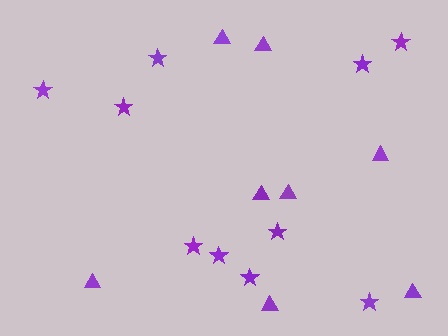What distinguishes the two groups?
There are 2 groups: one group of triangles (8) and one group of stars (10).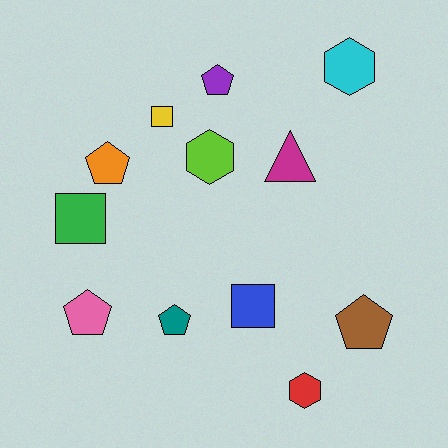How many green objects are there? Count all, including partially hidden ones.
There is 1 green object.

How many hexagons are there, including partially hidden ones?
There are 3 hexagons.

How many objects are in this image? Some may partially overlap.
There are 12 objects.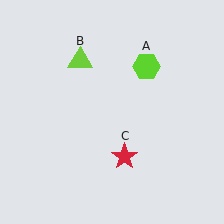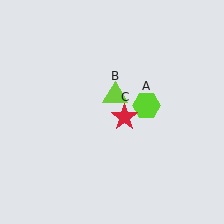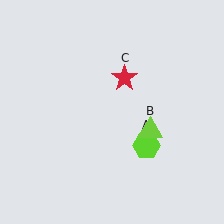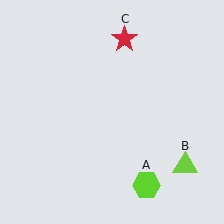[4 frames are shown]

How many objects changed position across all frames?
3 objects changed position: lime hexagon (object A), lime triangle (object B), red star (object C).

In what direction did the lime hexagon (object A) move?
The lime hexagon (object A) moved down.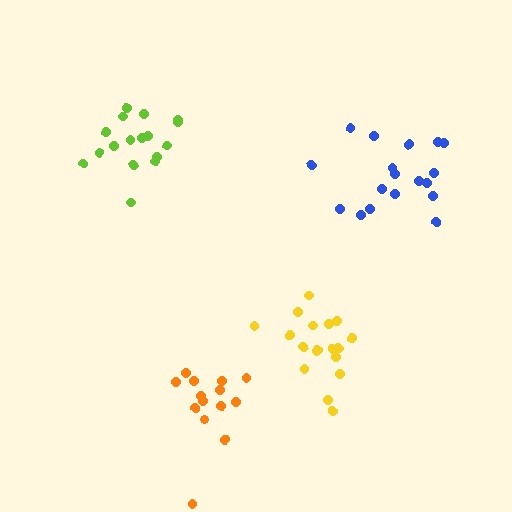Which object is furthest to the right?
The blue cluster is rightmost.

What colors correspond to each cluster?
The clusters are colored: blue, lime, yellow, orange.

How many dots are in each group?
Group 1: 18 dots, Group 2: 17 dots, Group 3: 18 dots, Group 4: 14 dots (67 total).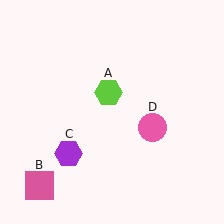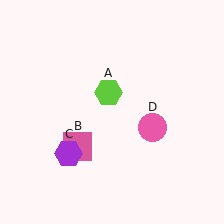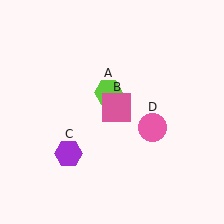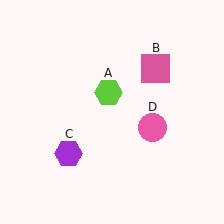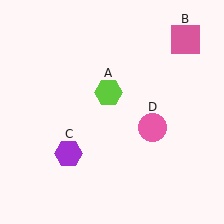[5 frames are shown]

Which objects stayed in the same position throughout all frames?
Lime hexagon (object A) and purple hexagon (object C) and pink circle (object D) remained stationary.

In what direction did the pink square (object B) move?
The pink square (object B) moved up and to the right.